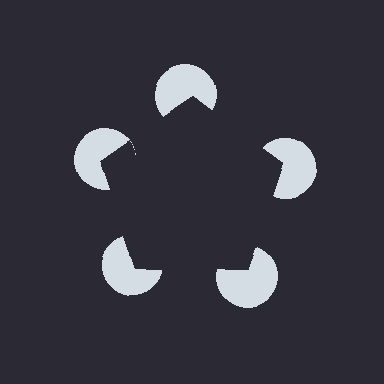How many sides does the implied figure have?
5 sides.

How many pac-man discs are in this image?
There are 5 — one at each vertex of the illusory pentagon.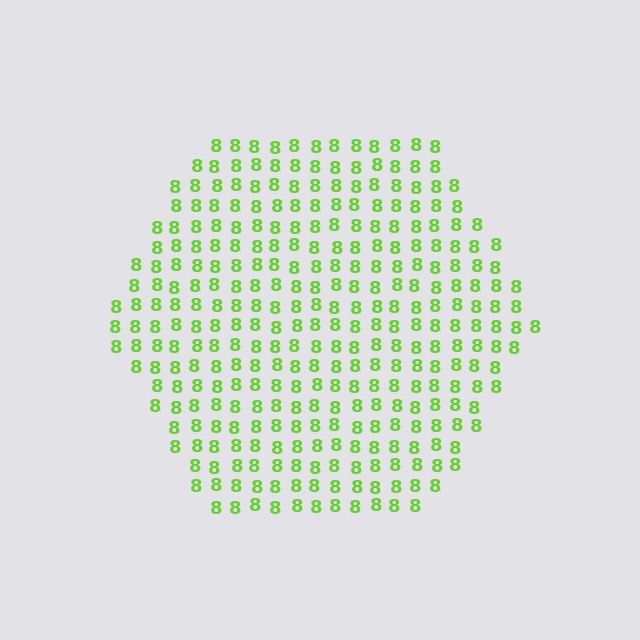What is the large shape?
The large shape is a hexagon.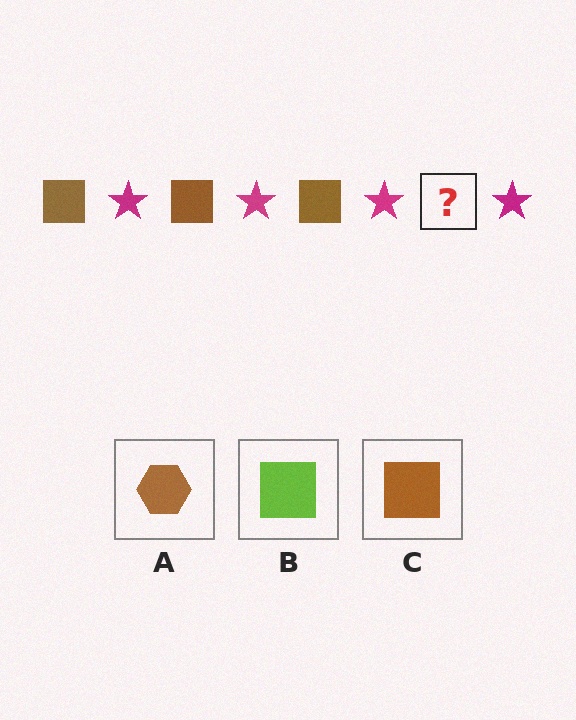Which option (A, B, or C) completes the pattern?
C.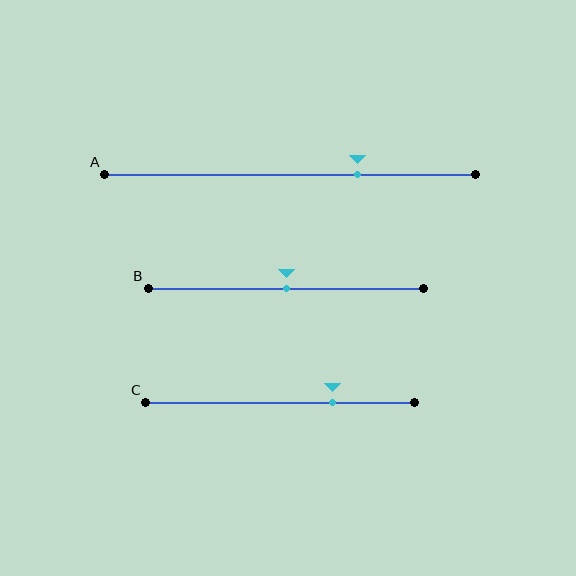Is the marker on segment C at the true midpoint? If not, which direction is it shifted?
No, the marker on segment C is shifted to the right by about 19% of the segment length.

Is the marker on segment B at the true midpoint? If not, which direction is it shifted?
Yes, the marker on segment B is at the true midpoint.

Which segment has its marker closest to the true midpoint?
Segment B has its marker closest to the true midpoint.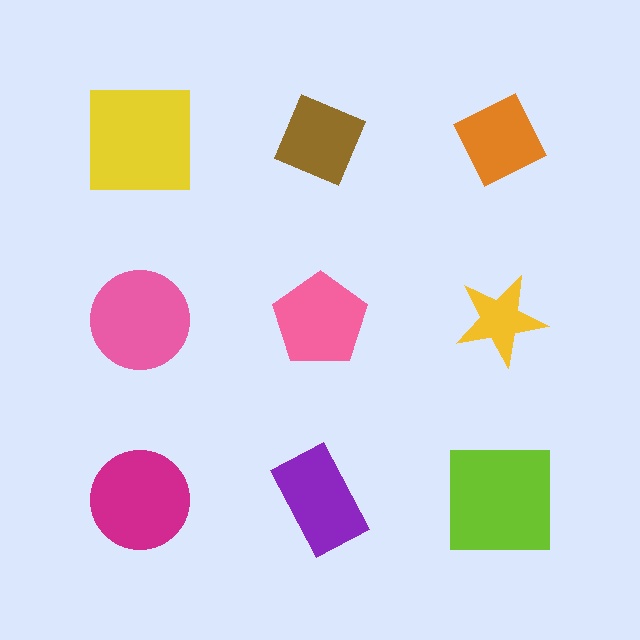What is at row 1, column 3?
An orange diamond.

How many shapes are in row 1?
3 shapes.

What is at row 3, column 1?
A magenta circle.